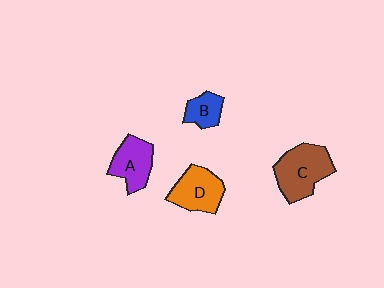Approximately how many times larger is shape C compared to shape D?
Approximately 1.3 times.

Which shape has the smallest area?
Shape B (blue).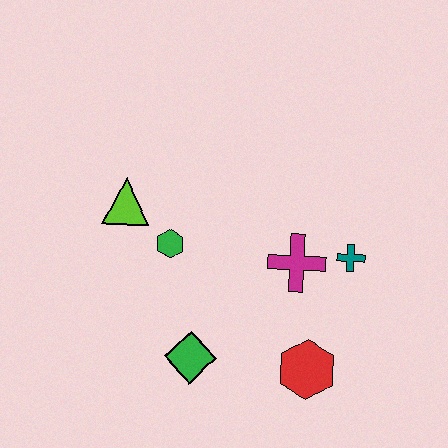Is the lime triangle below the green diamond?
No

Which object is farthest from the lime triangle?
The red hexagon is farthest from the lime triangle.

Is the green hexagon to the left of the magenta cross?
Yes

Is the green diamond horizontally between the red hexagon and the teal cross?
No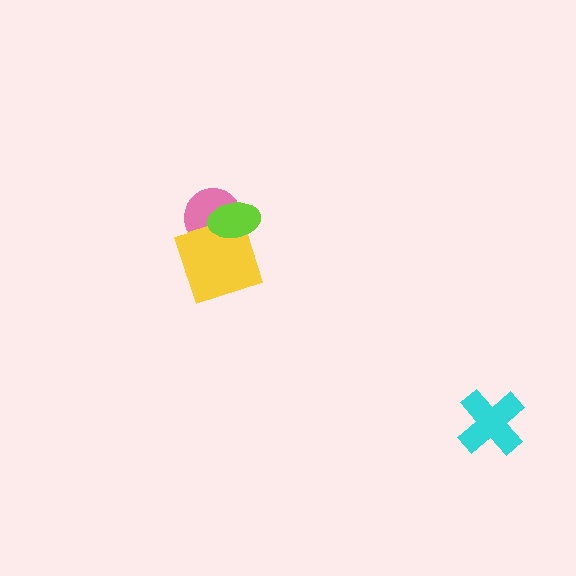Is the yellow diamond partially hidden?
Yes, it is partially covered by another shape.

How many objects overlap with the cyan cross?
0 objects overlap with the cyan cross.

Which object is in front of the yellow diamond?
The lime ellipse is in front of the yellow diamond.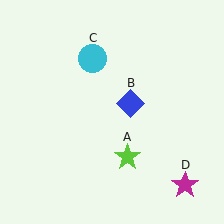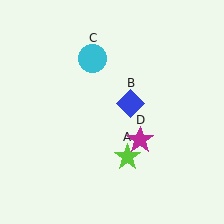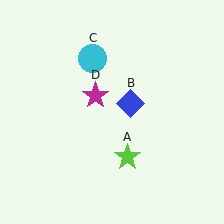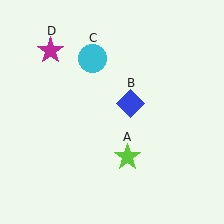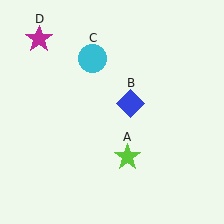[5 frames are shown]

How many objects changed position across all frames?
1 object changed position: magenta star (object D).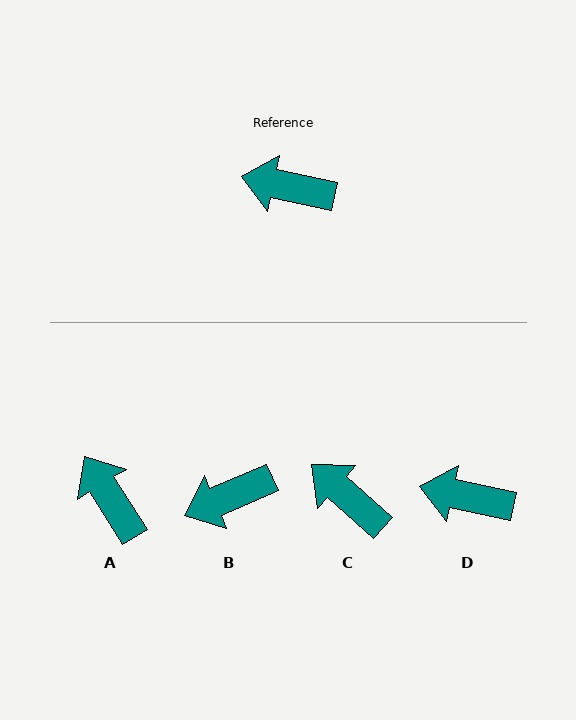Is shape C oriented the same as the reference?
No, it is off by about 30 degrees.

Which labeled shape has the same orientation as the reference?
D.